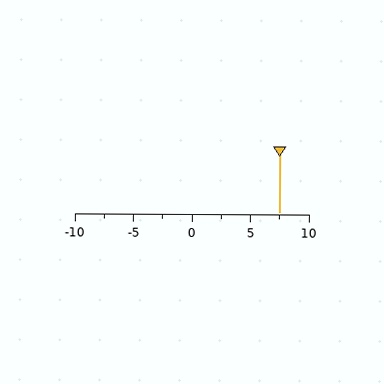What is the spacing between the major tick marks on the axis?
The major ticks are spaced 5 apart.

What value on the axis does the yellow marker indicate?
The marker indicates approximately 7.5.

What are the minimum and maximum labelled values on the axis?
The axis runs from -10 to 10.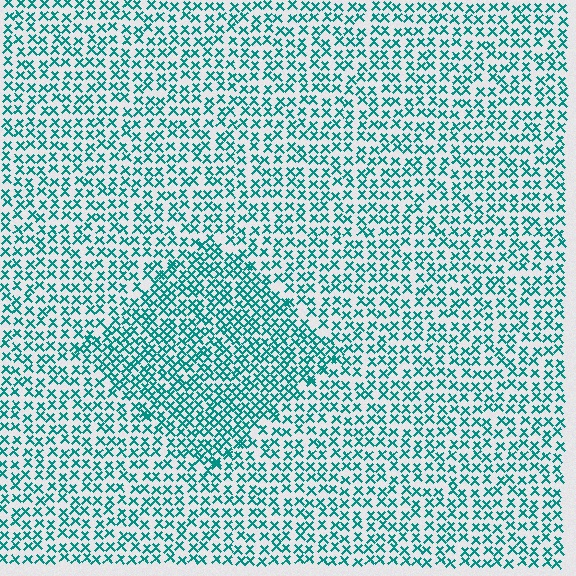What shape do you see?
I see a diamond.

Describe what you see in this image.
The image contains small teal elements arranged at two different densities. A diamond-shaped region is visible where the elements are more densely packed than the surrounding area.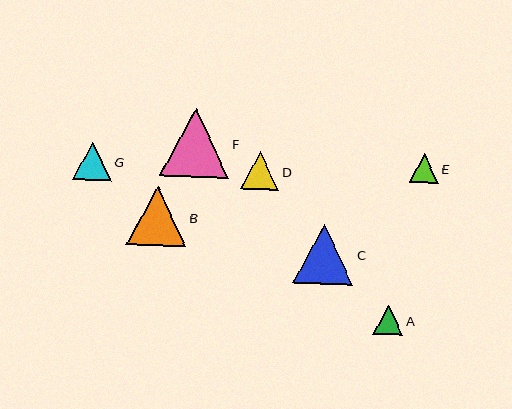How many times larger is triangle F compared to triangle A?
Triangle F is approximately 2.3 times the size of triangle A.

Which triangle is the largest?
Triangle F is the largest with a size of approximately 69 pixels.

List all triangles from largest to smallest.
From largest to smallest: F, C, B, G, D, A, E.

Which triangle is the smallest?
Triangle E is the smallest with a size of approximately 29 pixels.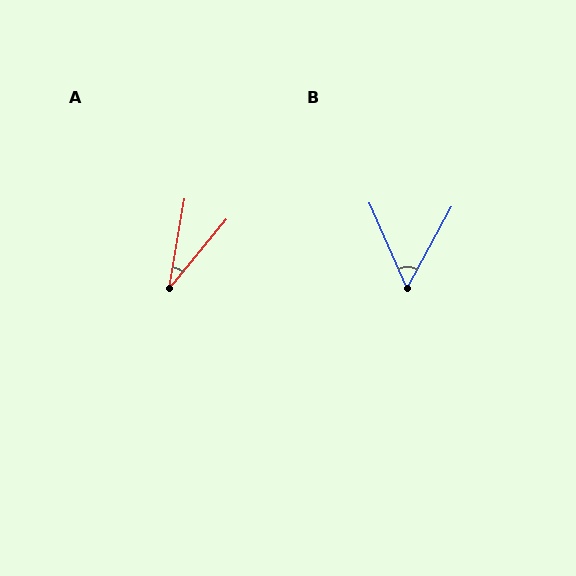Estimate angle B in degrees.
Approximately 52 degrees.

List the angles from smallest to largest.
A (30°), B (52°).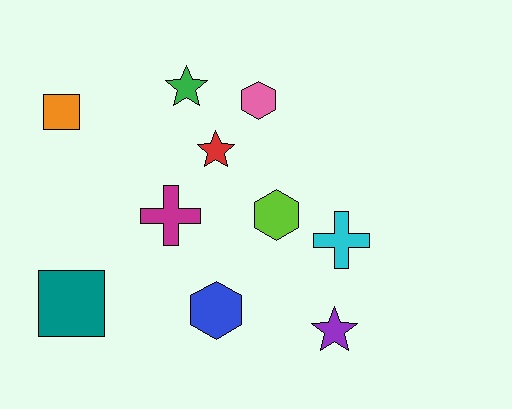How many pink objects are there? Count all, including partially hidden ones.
There is 1 pink object.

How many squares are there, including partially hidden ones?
There are 2 squares.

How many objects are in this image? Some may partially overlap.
There are 10 objects.